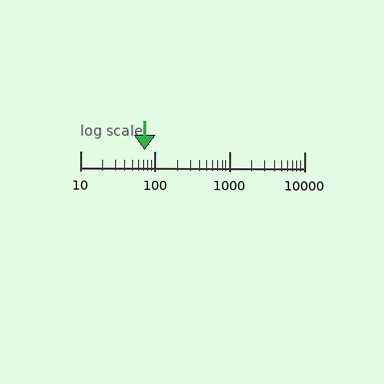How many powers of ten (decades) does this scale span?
The scale spans 3 decades, from 10 to 10000.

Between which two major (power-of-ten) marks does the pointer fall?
The pointer is between 10 and 100.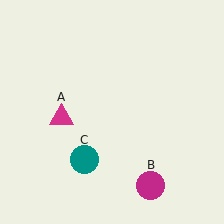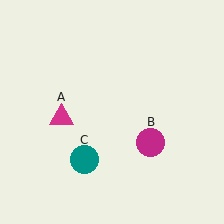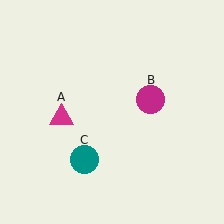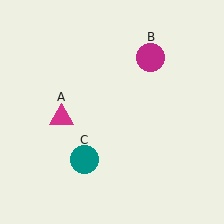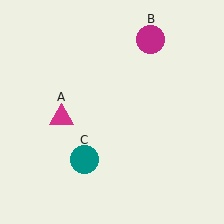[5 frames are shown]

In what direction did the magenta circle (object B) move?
The magenta circle (object B) moved up.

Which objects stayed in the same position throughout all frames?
Magenta triangle (object A) and teal circle (object C) remained stationary.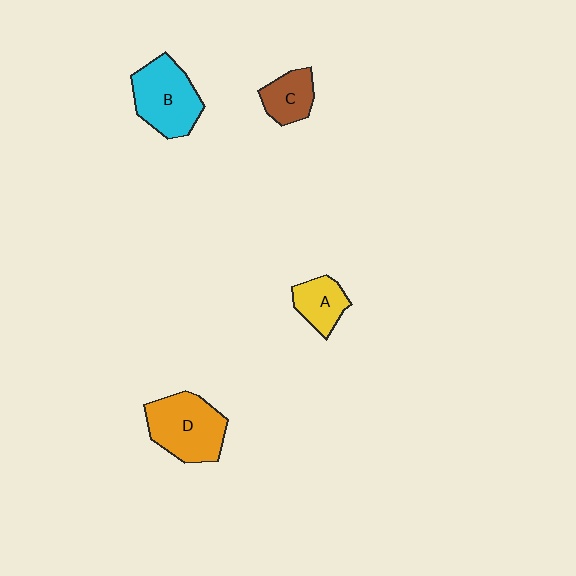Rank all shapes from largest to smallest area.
From largest to smallest: D (orange), B (cyan), A (yellow), C (brown).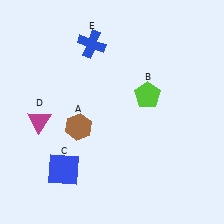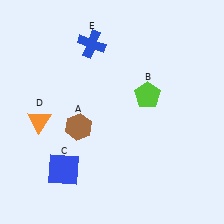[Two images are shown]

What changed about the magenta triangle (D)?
In Image 1, D is magenta. In Image 2, it changed to orange.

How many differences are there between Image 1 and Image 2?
There is 1 difference between the two images.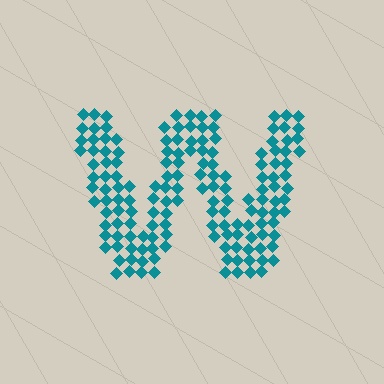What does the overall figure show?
The overall figure shows the letter W.